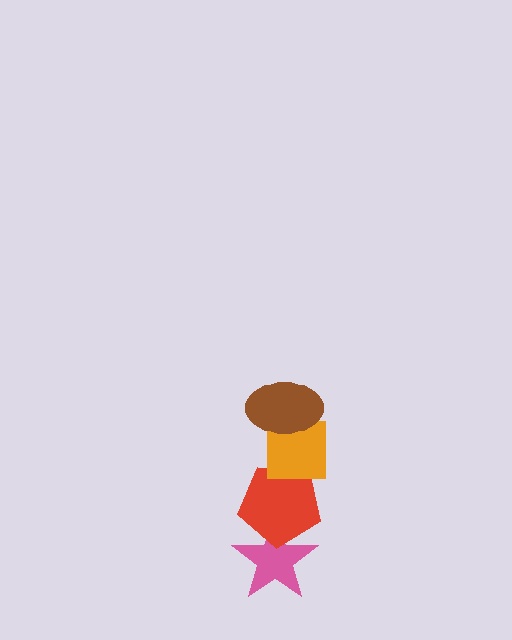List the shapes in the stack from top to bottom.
From top to bottom: the brown ellipse, the orange square, the red pentagon, the pink star.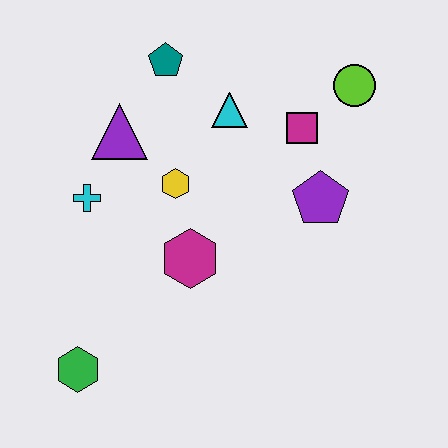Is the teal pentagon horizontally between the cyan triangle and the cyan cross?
Yes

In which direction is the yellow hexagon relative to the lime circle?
The yellow hexagon is to the left of the lime circle.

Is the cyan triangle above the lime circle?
No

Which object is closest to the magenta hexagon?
The yellow hexagon is closest to the magenta hexagon.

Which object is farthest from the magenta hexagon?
The lime circle is farthest from the magenta hexagon.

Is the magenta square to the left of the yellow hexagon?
No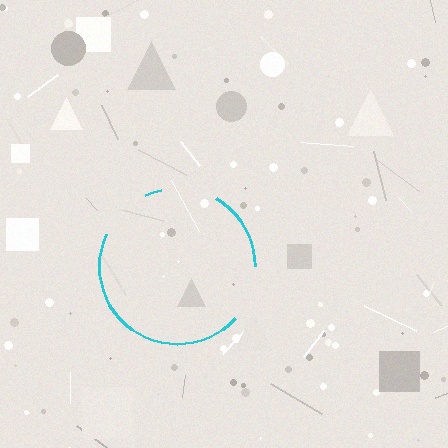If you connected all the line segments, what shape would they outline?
They would outline a circle.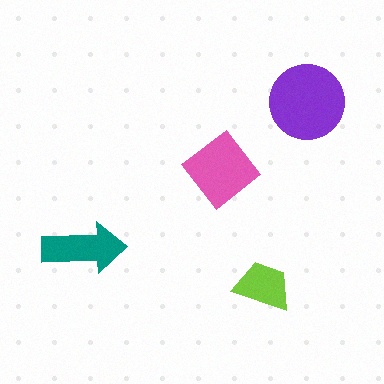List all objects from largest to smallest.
The purple circle, the pink diamond, the teal arrow, the lime trapezoid.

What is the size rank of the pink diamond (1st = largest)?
2nd.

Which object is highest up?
The purple circle is topmost.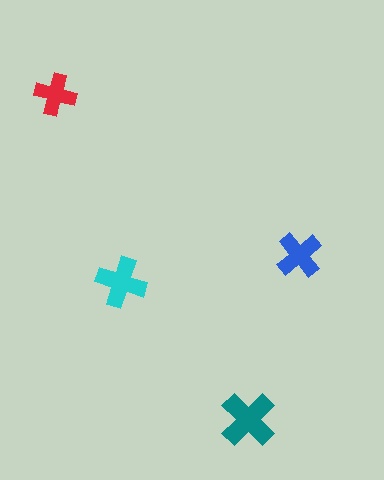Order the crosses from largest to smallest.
the teal one, the cyan one, the blue one, the red one.